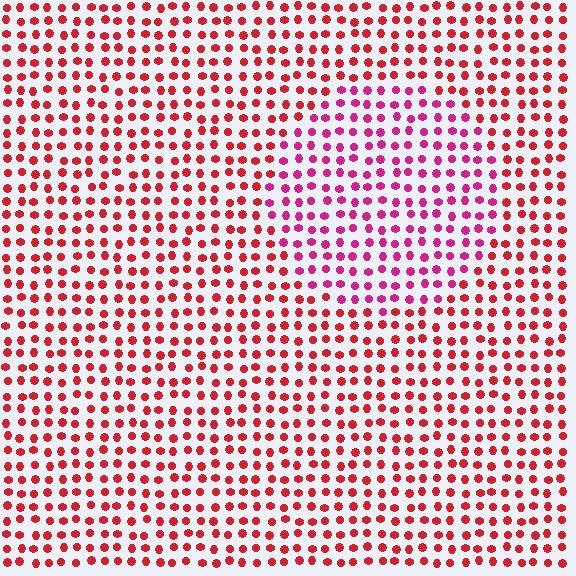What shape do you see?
I see a circle.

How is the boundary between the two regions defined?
The boundary is defined purely by a slight shift in hue (about 32 degrees). Spacing, size, and orientation are identical on both sides.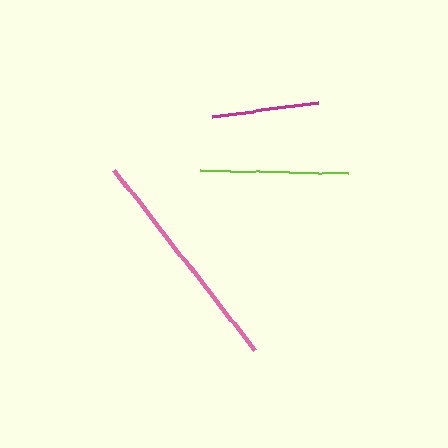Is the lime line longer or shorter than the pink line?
The pink line is longer than the lime line.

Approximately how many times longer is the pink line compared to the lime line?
The pink line is approximately 1.5 times the length of the lime line.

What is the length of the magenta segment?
The magenta segment is approximately 107 pixels long.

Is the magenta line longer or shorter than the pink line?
The pink line is longer than the magenta line.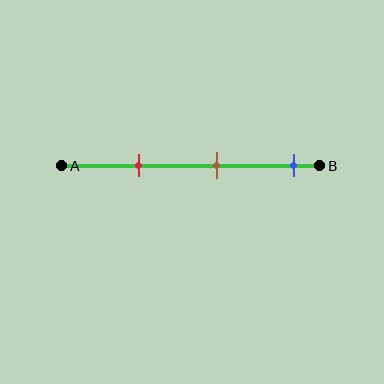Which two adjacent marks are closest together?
The red and brown marks are the closest adjacent pair.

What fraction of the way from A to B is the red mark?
The red mark is approximately 30% (0.3) of the way from A to B.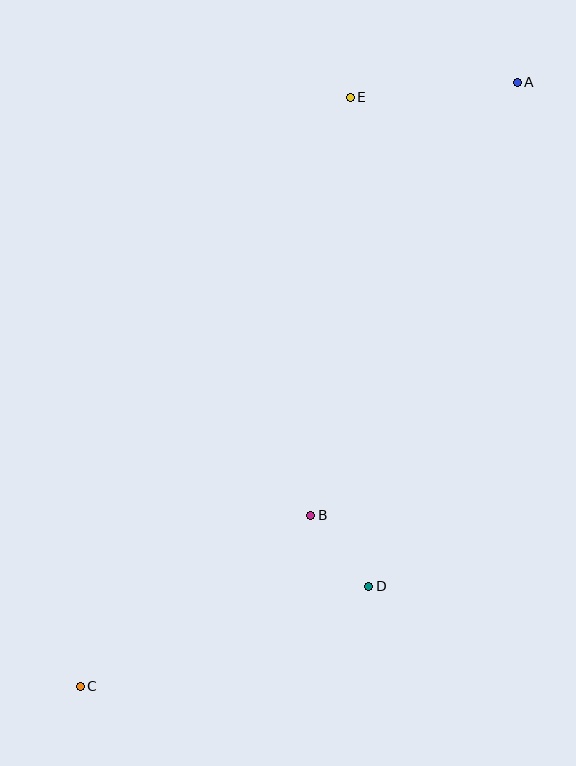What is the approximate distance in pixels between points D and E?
The distance between D and E is approximately 489 pixels.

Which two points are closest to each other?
Points B and D are closest to each other.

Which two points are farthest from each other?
Points A and C are farthest from each other.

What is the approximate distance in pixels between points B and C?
The distance between B and C is approximately 287 pixels.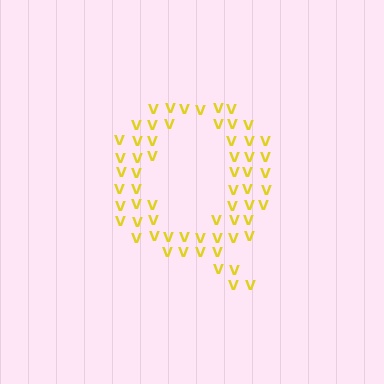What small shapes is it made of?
It is made of small letter V's.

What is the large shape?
The large shape is the letter Q.